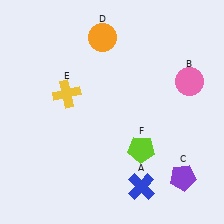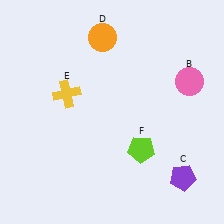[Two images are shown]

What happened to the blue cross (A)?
The blue cross (A) was removed in Image 2. It was in the bottom-right area of Image 1.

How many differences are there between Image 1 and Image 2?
There is 1 difference between the two images.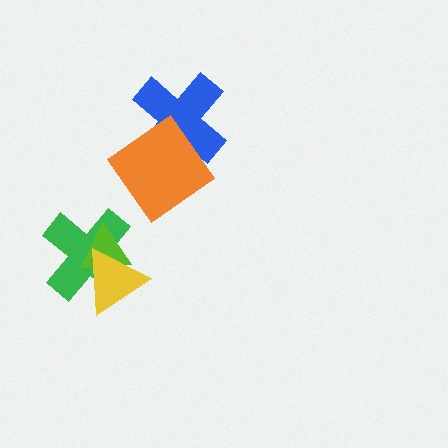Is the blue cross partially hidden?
Yes, it is partially covered by another shape.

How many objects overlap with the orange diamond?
1 object overlaps with the orange diamond.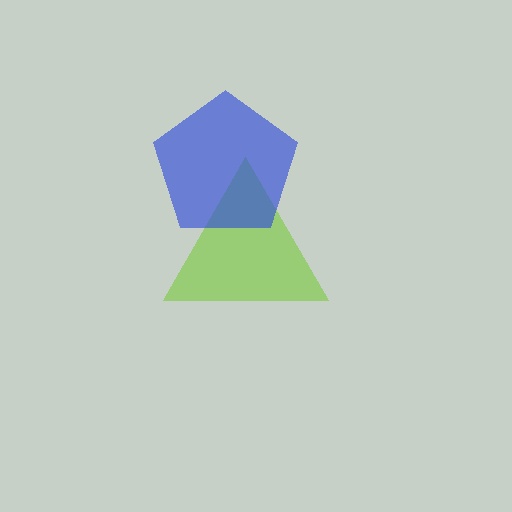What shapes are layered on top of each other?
The layered shapes are: a lime triangle, a blue pentagon.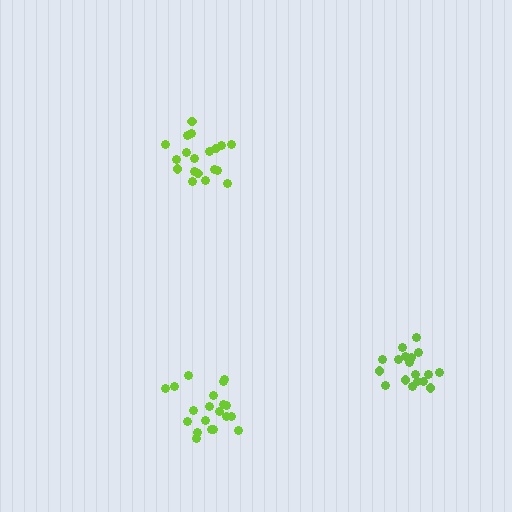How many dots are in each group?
Group 1: 20 dots, Group 2: 19 dots, Group 3: 18 dots (57 total).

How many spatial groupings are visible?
There are 3 spatial groupings.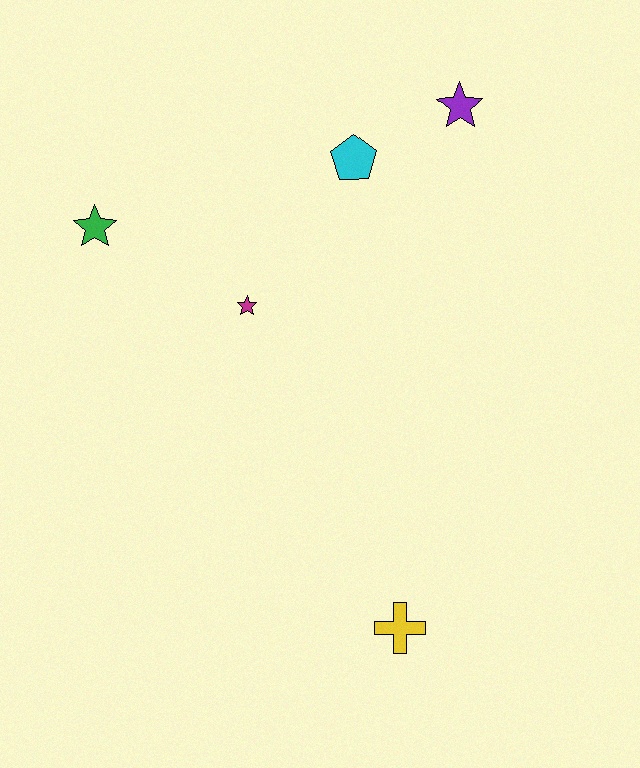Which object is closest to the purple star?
The cyan pentagon is closest to the purple star.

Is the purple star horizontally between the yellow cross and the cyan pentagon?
No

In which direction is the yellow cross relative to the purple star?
The yellow cross is below the purple star.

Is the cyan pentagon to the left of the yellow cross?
Yes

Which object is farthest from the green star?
The yellow cross is farthest from the green star.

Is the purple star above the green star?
Yes